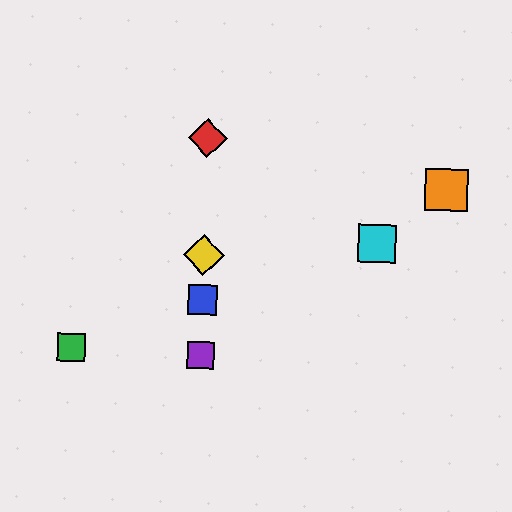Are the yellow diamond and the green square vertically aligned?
No, the yellow diamond is at x≈204 and the green square is at x≈72.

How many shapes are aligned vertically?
4 shapes (the red diamond, the blue square, the yellow diamond, the purple square) are aligned vertically.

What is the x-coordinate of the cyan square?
The cyan square is at x≈377.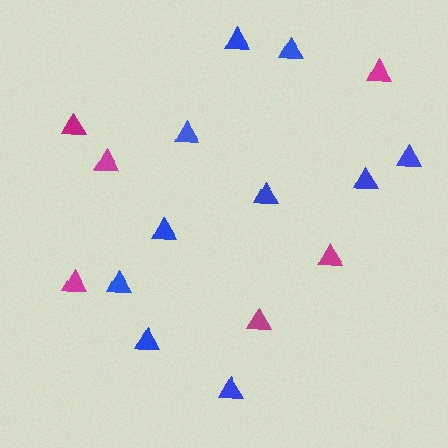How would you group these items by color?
There are 2 groups: one group of blue triangles (10) and one group of magenta triangles (6).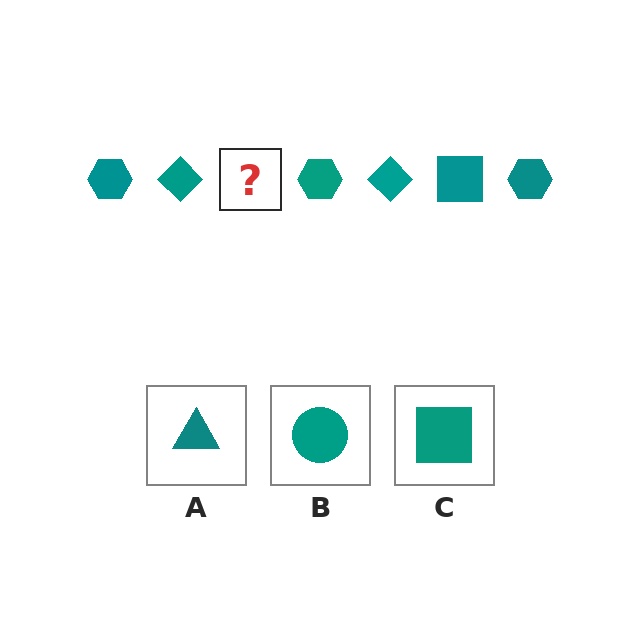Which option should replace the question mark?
Option C.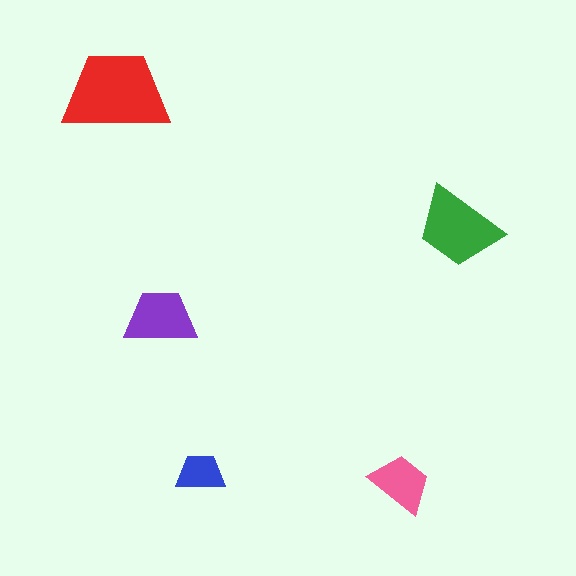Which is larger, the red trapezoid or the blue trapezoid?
The red one.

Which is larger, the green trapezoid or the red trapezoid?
The red one.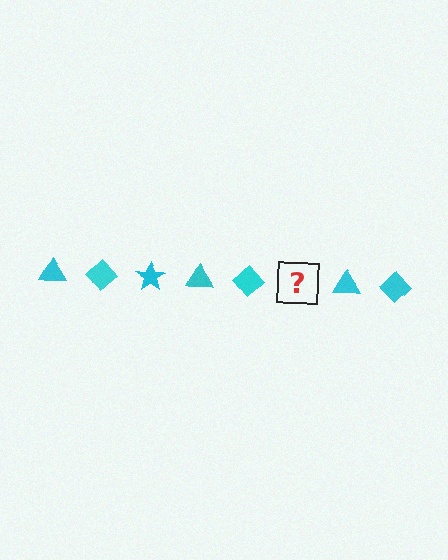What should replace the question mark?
The question mark should be replaced with a cyan star.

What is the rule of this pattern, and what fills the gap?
The rule is that the pattern cycles through triangle, diamond, star shapes in cyan. The gap should be filled with a cyan star.